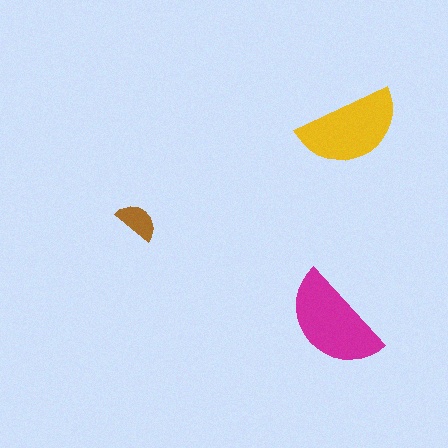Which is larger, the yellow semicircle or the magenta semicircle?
The magenta one.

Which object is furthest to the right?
The yellow semicircle is rightmost.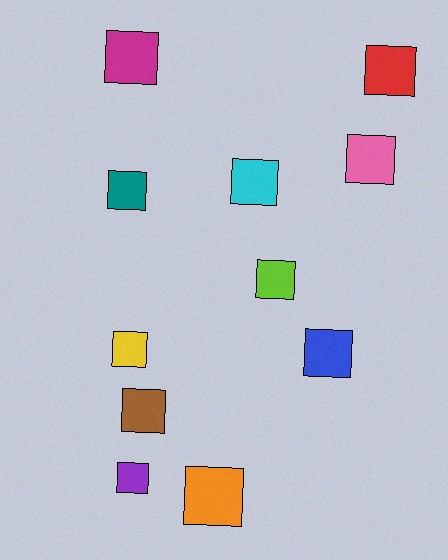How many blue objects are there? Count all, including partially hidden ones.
There is 1 blue object.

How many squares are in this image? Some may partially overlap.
There are 11 squares.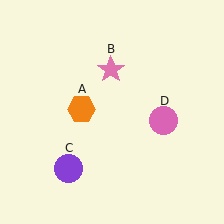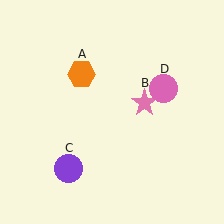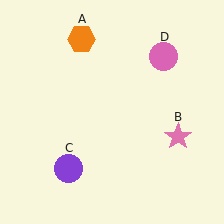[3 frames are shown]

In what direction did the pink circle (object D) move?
The pink circle (object D) moved up.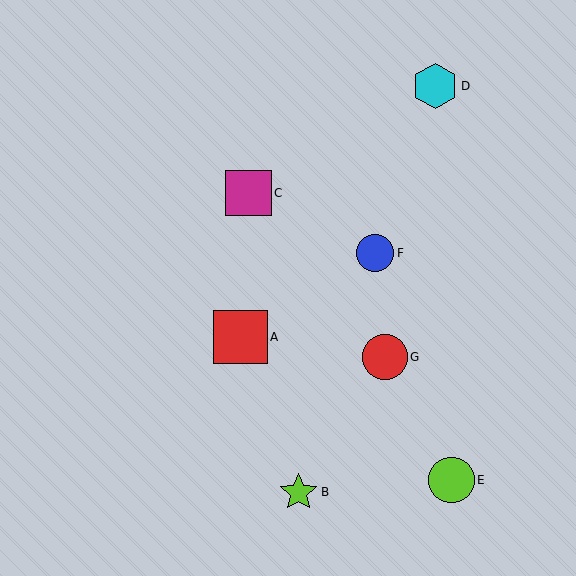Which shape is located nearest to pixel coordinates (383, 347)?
The red circle (labeled G) at (385, 357) is nearest to that location.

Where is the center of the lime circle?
The center of the lime circle is at (451, 480).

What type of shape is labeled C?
Shape C is a magenta square.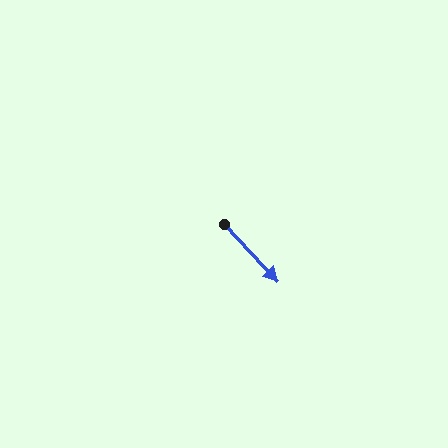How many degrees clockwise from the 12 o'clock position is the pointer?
Approximately 137 degrees.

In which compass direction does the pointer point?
Southeast.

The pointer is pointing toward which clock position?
Roughly 5 o'clock.